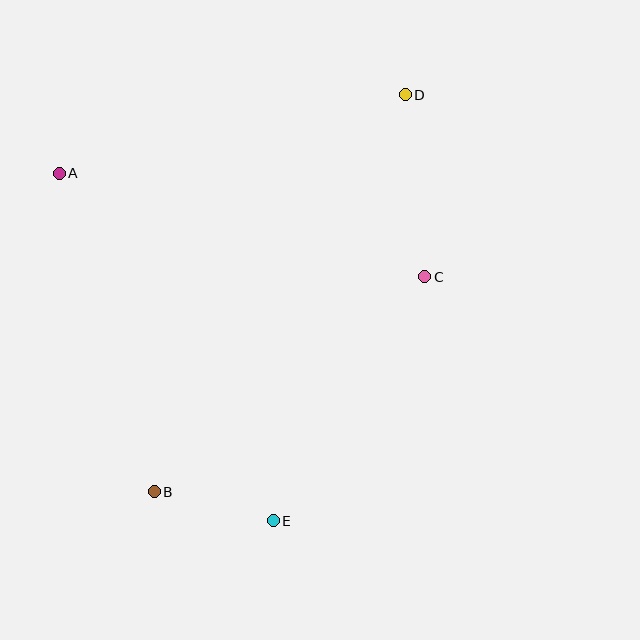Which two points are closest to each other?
Points B and E are closest to each other.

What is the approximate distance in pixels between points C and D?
The distance between C and D is approximately 183 pixels.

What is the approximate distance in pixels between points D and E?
The distance between D and E is approximately 446 pixels.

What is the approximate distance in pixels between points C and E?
The distance between C and E is approximately 287 pixels.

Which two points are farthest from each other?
Points B and D are farthest from each other.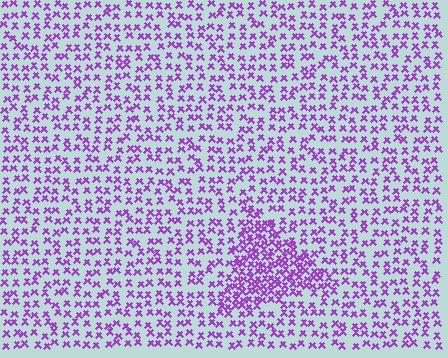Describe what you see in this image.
The image contains small purple elements arranged at two different densities. A triangle-shaped region is visible where the elements are more densely packed than the surrounding area.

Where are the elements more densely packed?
The elements are more densely packed inside the triangle boundary.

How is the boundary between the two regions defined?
The boundary is defined by a change in element density (approximately 2.1x ratio). All elements are the same color, size, and shape.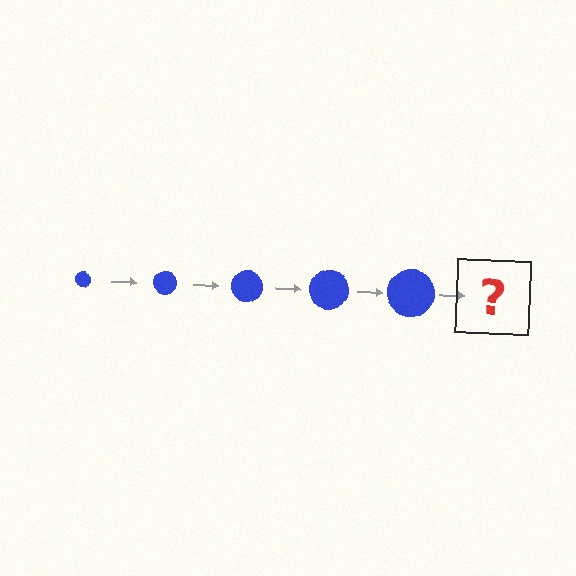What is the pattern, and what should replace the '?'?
The pattern is that the circle gets progressively larger each step. The '?' should be a blue circle, larger than the previous one.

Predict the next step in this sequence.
The next step is a blue circle, larger than the previous one.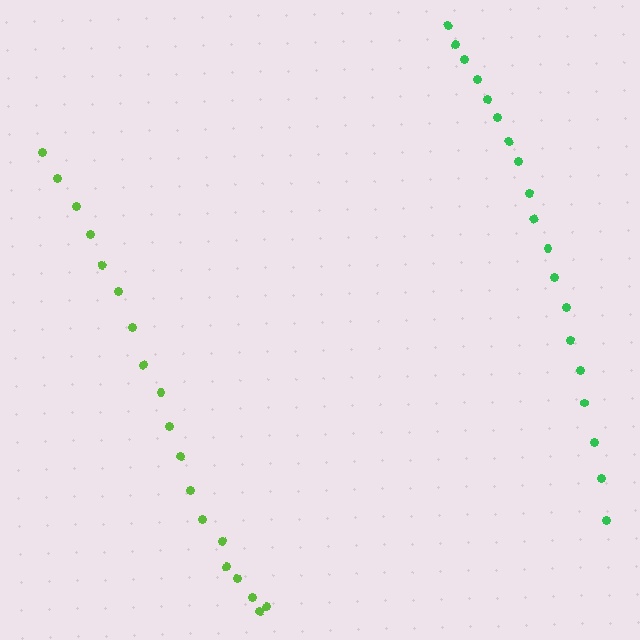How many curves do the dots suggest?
There are 2 distinct paths.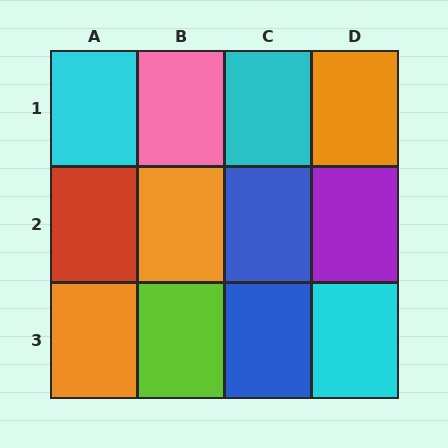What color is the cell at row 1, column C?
Cyan.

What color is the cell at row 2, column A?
Red.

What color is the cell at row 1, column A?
Cyan.